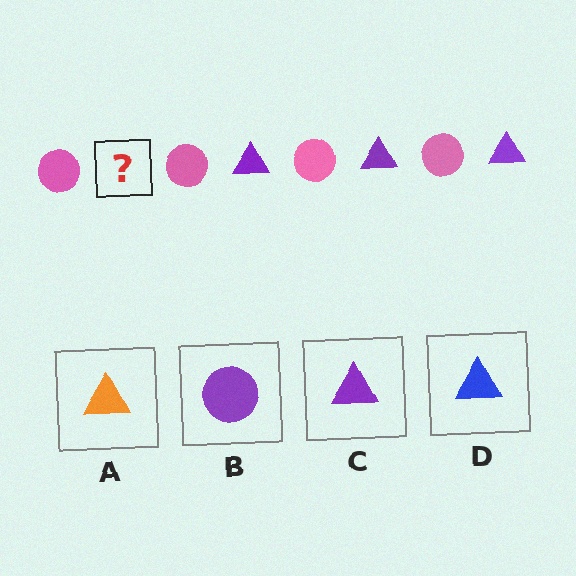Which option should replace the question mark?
Option C.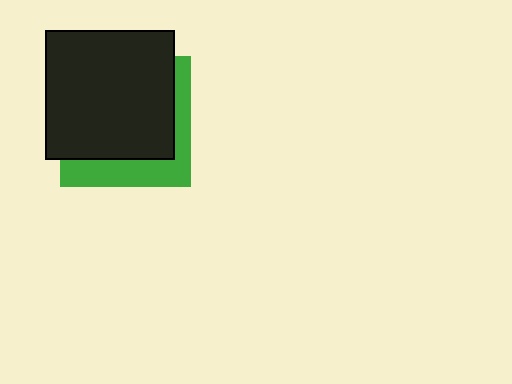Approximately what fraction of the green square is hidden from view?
Roughly 69% of the green square is hidden behind the black square.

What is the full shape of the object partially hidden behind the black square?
The partially hidden object is a green square.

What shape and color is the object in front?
The object in front is a black square.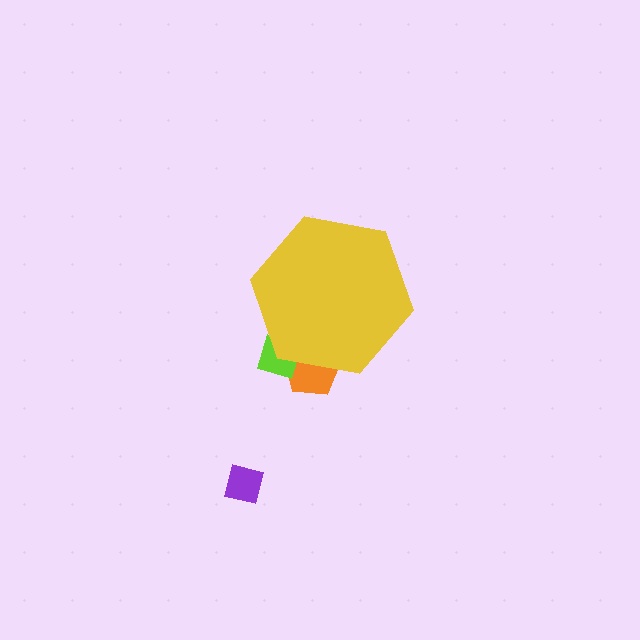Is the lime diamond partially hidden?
Yes, the lime diamond is partially hidden behind the yellow hexagon.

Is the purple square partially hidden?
No, the purple square is fully visible.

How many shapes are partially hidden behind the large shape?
2 shapes are partially hidden.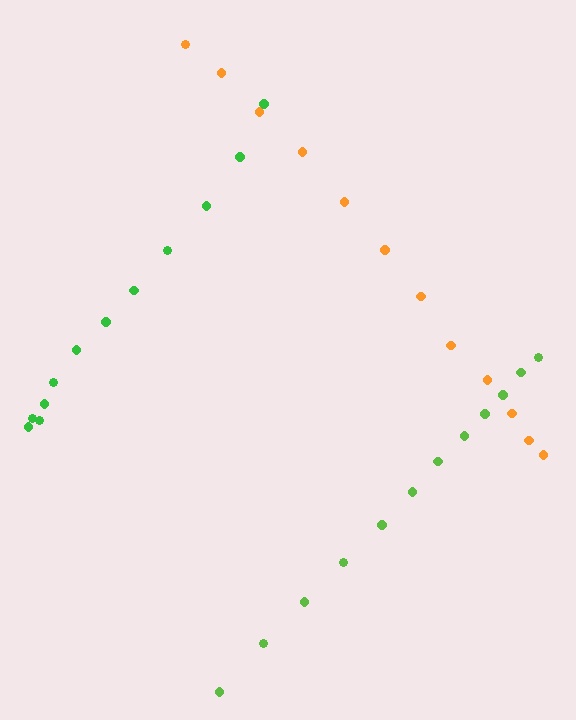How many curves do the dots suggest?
There are 3 distinct paths.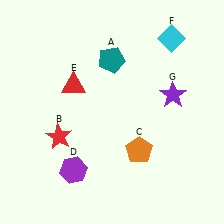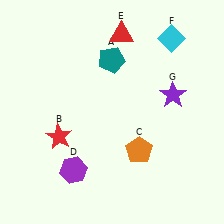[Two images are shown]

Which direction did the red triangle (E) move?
The red triangle (E) moved up.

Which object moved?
The red triangle (E) moved up.